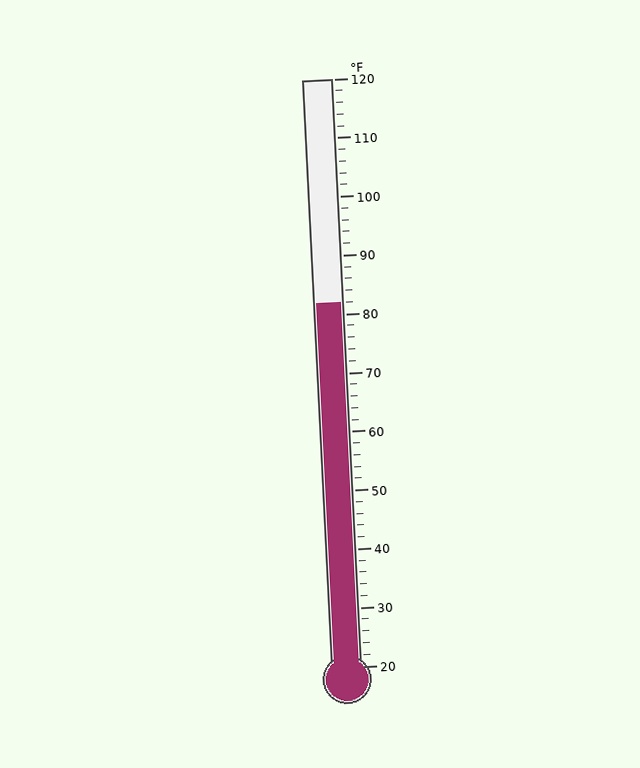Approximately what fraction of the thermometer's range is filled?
The thermometer is filled to approximately 60% of its range.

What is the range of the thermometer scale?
The thermometer scale ranges from 20°F to 120°F.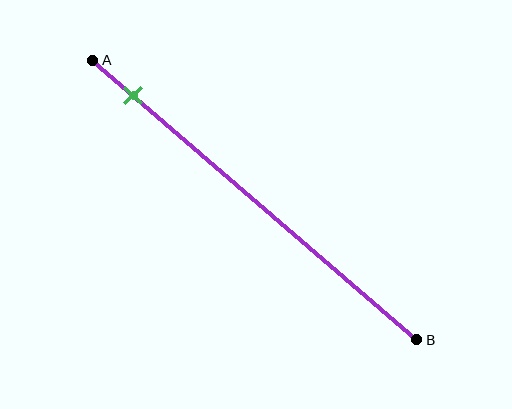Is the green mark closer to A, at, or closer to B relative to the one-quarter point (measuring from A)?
The green mark is closer to point A than the one-quarter point of segment AB.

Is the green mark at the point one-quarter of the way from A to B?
No, the mark is at about 15% from A, not at the 25% one-quarter point.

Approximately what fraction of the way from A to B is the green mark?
The green mark is approximately 15% of the way from A to B.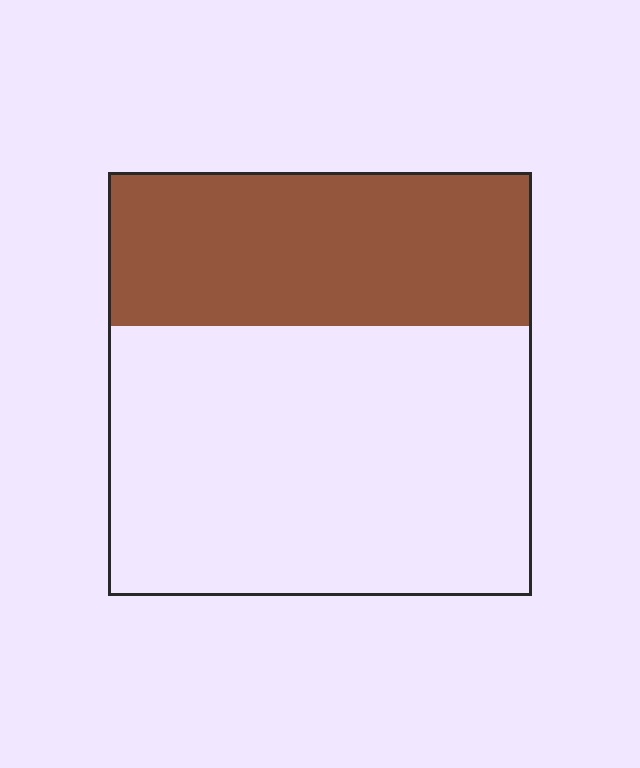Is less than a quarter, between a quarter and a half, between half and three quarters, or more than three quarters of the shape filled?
Between a quarter and a half.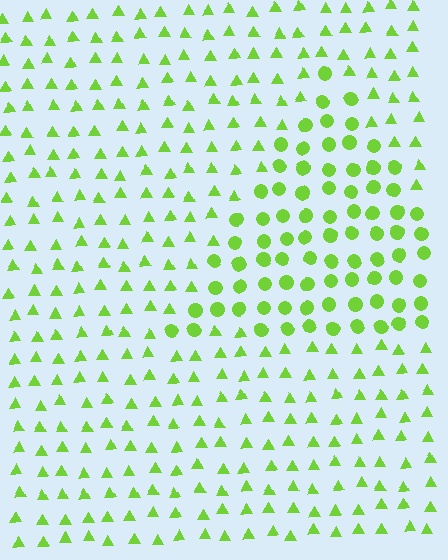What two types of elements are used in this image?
The image uses circles inside the triangle region and triangles outside it.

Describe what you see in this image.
The image is filled with small lime elements arranged in a uniform grid. A triangle-shaped region contains circles, while the surrounding area contains triangles. The boundary is defined purely by the change in element shape.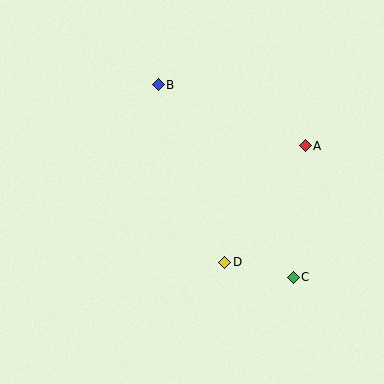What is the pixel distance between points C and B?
The distance between C and B is 235 pixels.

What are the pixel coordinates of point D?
Point D is at (225, 262).